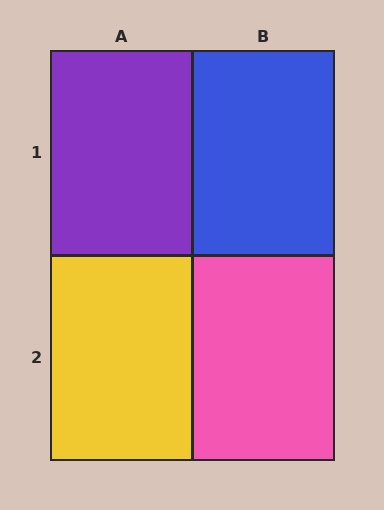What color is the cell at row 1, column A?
Purple.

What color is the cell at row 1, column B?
Blue.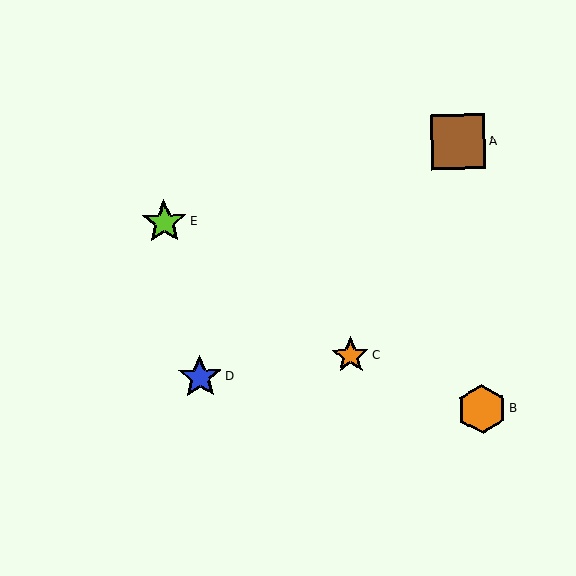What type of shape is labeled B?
Shape B is an orange hexagon.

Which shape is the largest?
The brown square (labeled A) is the largest.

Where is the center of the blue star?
The center of the blue star is at (200, 377).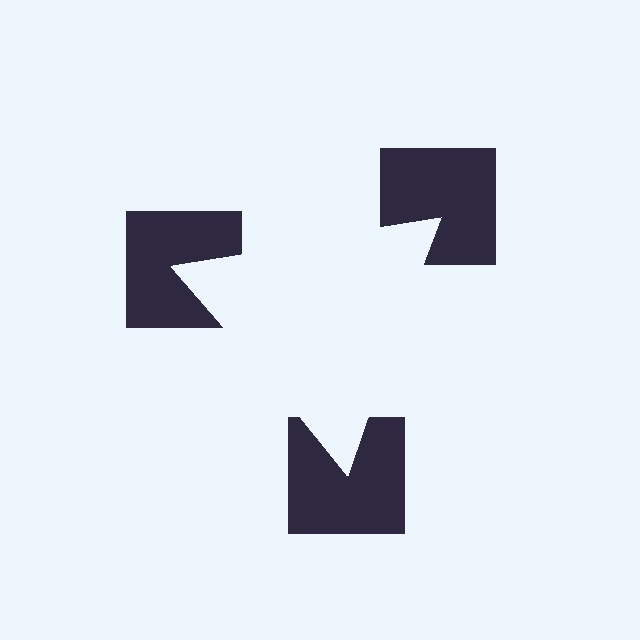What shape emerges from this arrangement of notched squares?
An illusory triangle — its edges are inferred from the aligned wedge cuts in the notched squares, not physically drawn.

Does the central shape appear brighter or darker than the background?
It typically appears slightly brighter than the background, even though no actual brightness change is drawn.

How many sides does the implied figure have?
3 sides.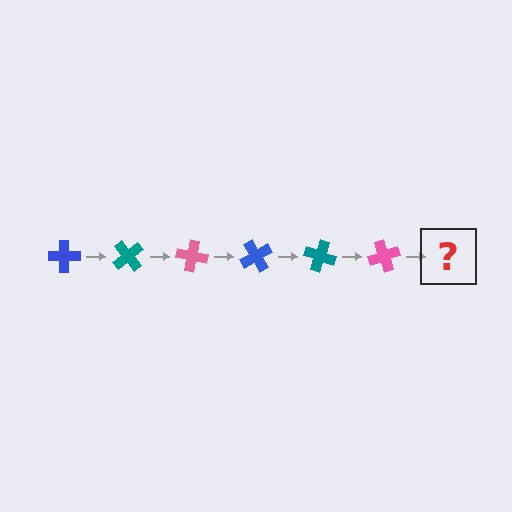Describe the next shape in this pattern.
It should be a blue cross, rotated 300 degrees from the start.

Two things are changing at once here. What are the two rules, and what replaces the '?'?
The two rules are that it rotates 50 degrees each step and the color cycles through blue, teal, and pink. The '?' should be a blue cross, rotated 300 degrees from the start.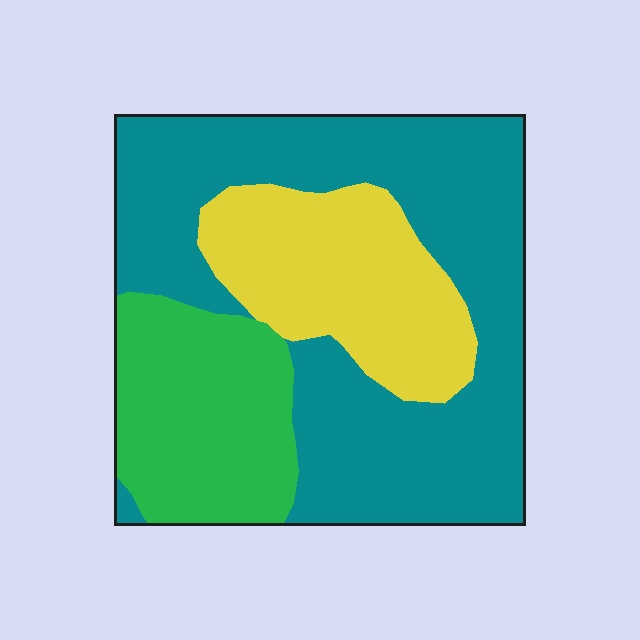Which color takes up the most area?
Teal, at roughly 55%.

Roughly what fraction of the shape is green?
Green covers 22% of the shape.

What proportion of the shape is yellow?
Yellow takes up less than a quarter of the shape.